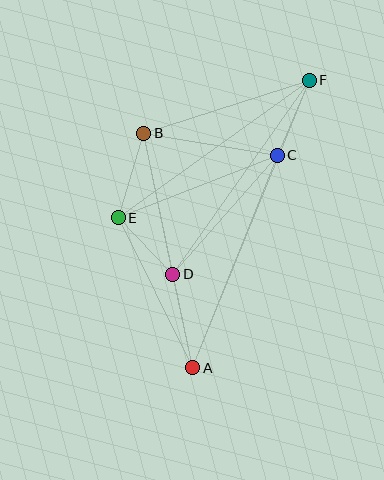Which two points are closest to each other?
Points D and E are closest to each other.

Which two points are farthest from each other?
Points A and F are farthest from each other.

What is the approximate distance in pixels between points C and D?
The distance between C and D is approximately 158 pixels.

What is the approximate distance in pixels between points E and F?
The distance between E and F is approximately 235 pixels.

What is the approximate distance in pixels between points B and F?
The distance between B and F is approximately 174 pixels.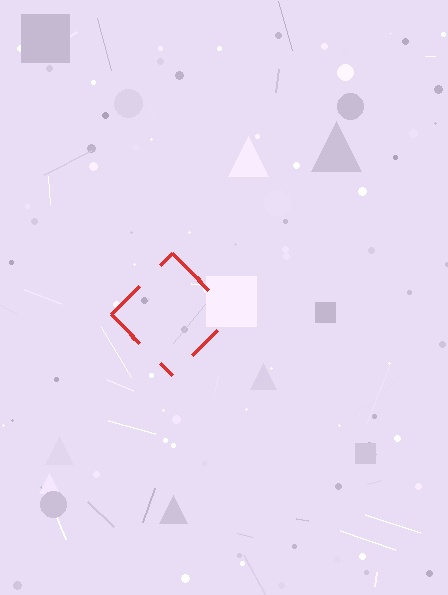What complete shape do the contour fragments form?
The contour fragments form a diamond.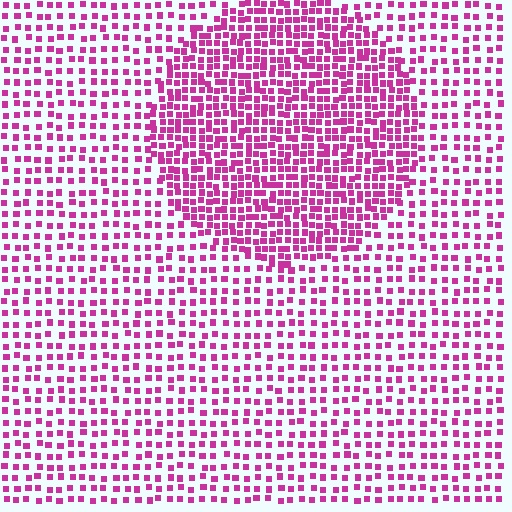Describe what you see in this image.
The image contains small magenta elements arranged at two different densities. A circle-shaped region is visible where the elements are more densely packed than the surrounding area.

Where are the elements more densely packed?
The elements are more densely packed inside the circle boundary.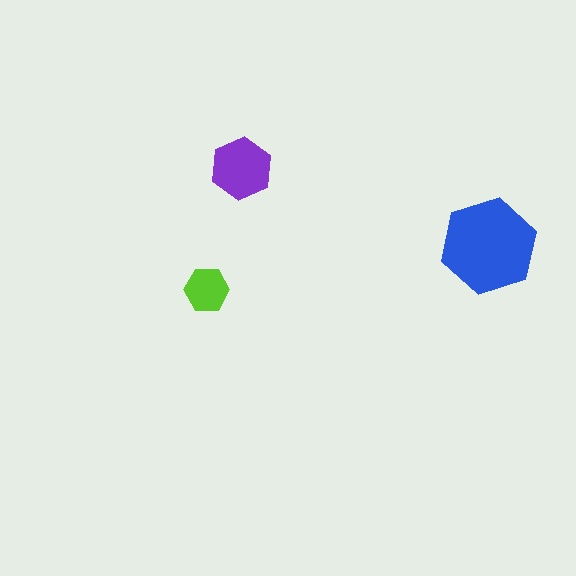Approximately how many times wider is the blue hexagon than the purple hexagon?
About 1.5 times wider.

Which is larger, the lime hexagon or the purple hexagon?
The purple one.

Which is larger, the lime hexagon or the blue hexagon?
The blue one.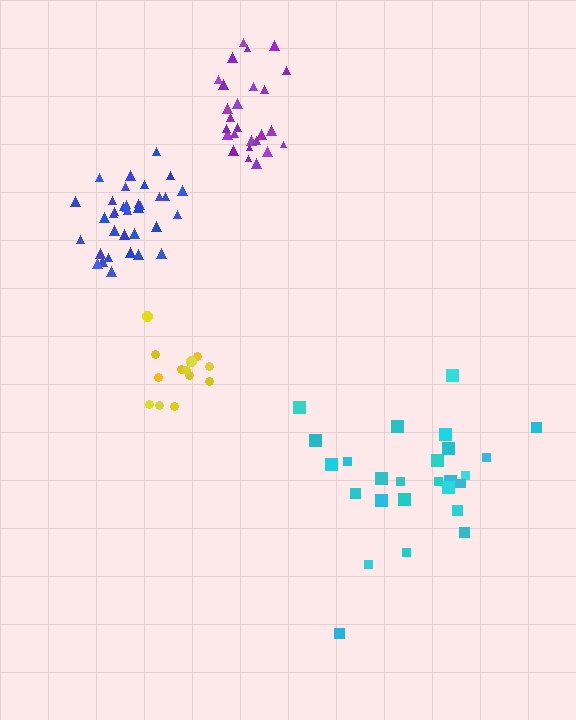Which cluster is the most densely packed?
Blue.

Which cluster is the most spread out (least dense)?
Cyan.